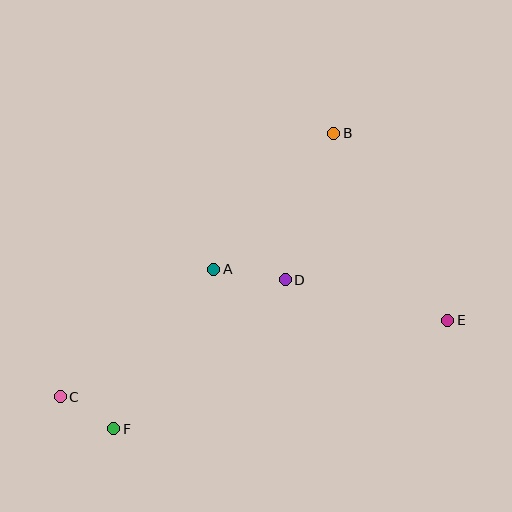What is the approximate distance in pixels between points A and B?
The distance between A and B is approximately 181 pixels.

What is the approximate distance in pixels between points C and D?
The distance between C and D is approximately 254 pixels.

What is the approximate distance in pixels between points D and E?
The distance between D and E is approximately 167 pixels.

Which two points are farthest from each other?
Points C and E are farthest from each other.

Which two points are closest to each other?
Points C and F are closest to each other.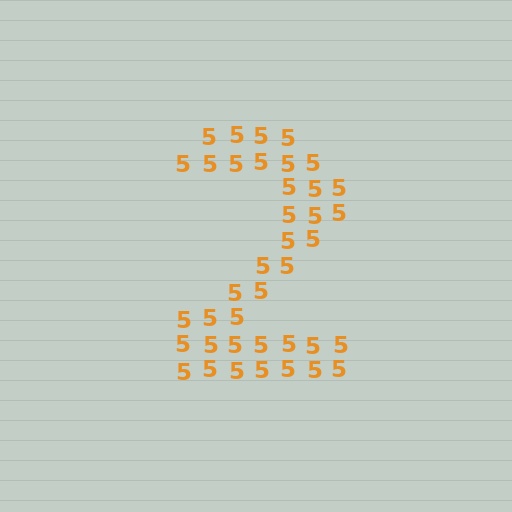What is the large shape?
The large shape is the digit 2.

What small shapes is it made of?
It is made of small digit 5's.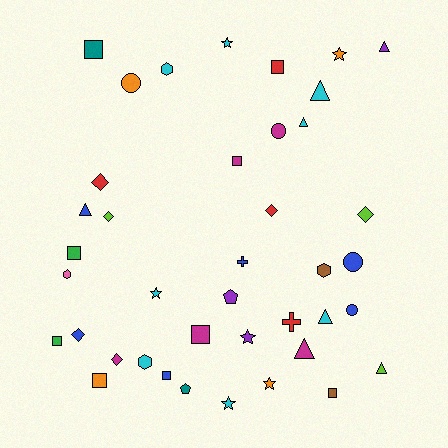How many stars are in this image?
There are 6 stars.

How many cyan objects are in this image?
There are 8 cyan objects.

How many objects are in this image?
There are 40 objects.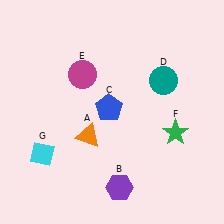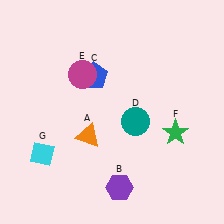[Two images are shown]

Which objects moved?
The objects that moved are: the blue pentagon (C), the teal circle (D).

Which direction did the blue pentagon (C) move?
The blue pentagon (C) moved up.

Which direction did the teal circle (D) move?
The teal circle (D) moved down.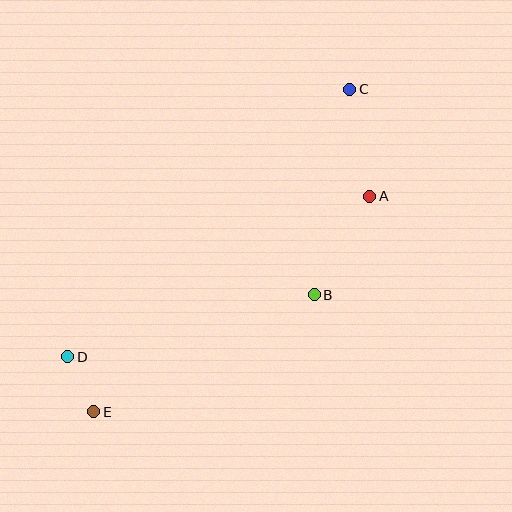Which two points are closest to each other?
Points D and E are closest to each other.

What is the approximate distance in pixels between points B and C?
The distance between B and C is approximately 209 pixels.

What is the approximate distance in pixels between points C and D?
The distance between C and D is approximately 389 pixels.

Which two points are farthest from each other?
Points C and E are farthest from each other.